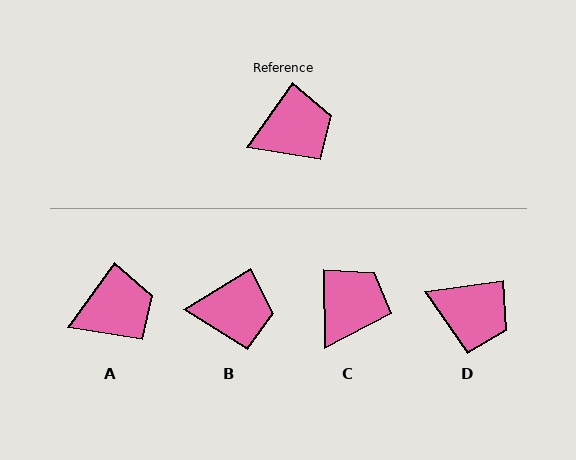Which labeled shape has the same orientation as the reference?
A.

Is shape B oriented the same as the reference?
No, it is off by about 23 degrees.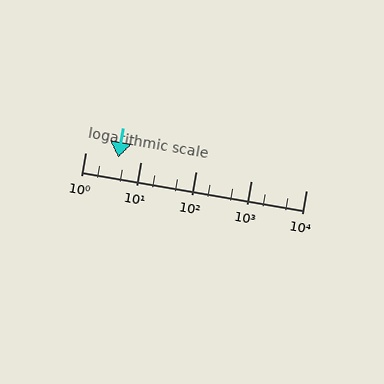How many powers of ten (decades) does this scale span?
The scale spans 4 decades, from 1 to 10000.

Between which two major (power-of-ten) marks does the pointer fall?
The pointer is between 1 and 10.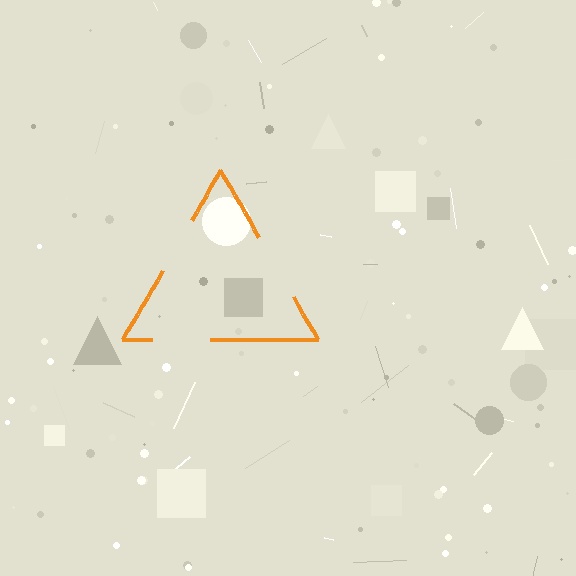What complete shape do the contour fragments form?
The contour fragments form a triangle.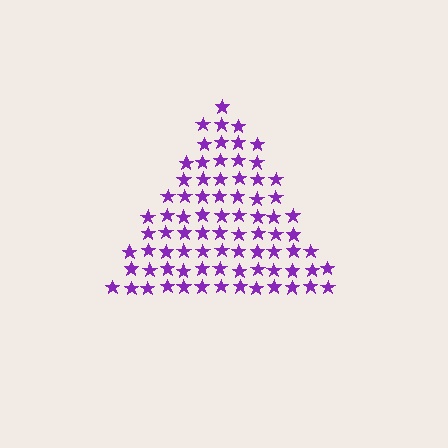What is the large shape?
The large shape is a triangle.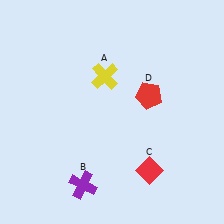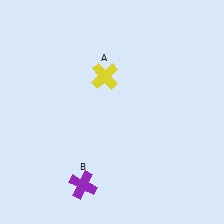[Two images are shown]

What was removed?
The red pentagon (D), the red diamond (C) were removed in Image 2.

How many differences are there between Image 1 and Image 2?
There are 2 differences between the two images.